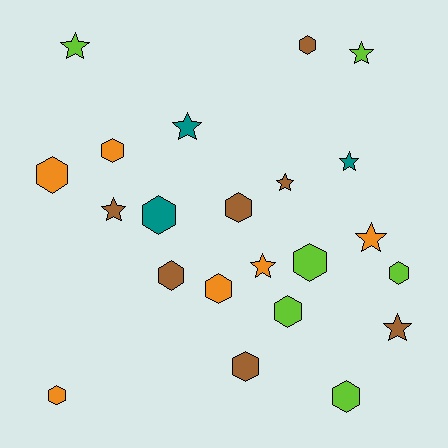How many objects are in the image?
There are 22 objects.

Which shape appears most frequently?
Hexagon, with 13 objects.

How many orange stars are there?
There are 2 orange stars.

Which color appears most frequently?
Brown, with 7 objects.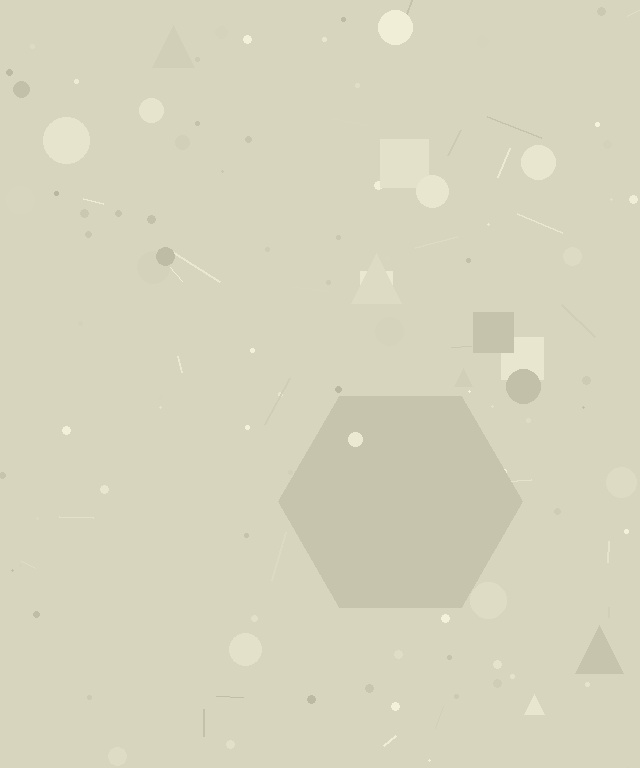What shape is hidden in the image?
A hexagon is hidden in the image.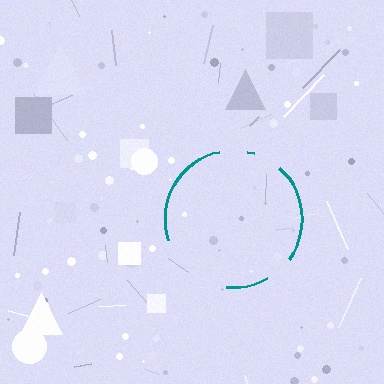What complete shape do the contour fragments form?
The contour fragments form a circle.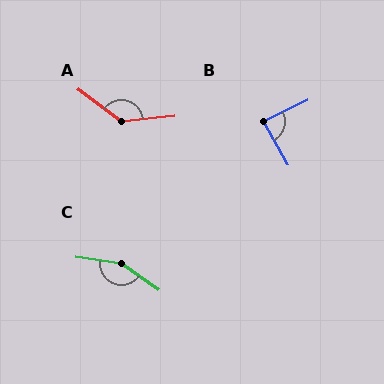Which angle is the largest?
C, at approximately 152 degrees.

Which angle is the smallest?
B, at approximately 87 degrees.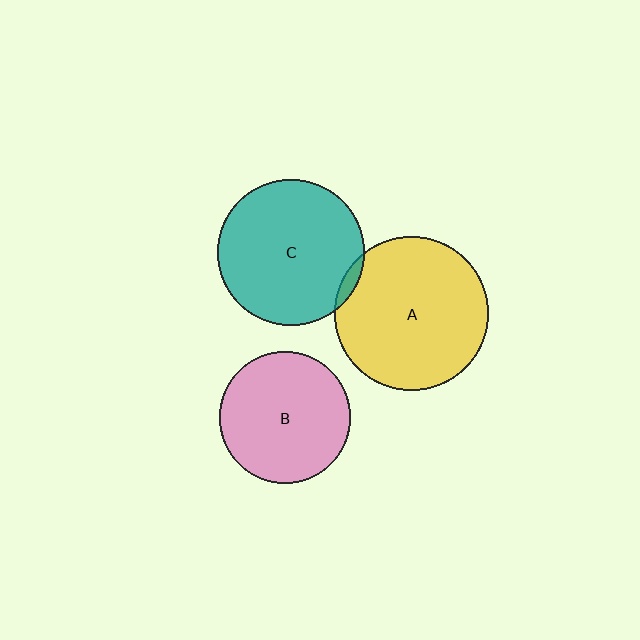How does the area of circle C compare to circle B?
Approximately 1.2 times.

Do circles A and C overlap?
Yes.